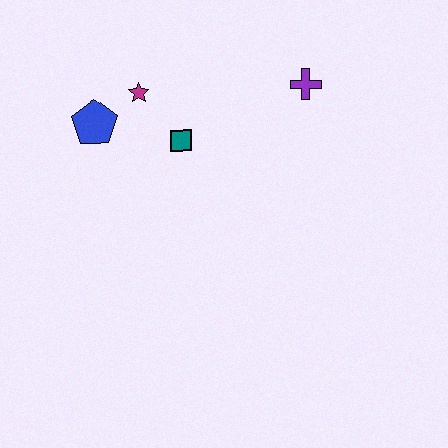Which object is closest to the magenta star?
The blue pentagon is closest to the magenta star.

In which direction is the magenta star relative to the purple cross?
The magenta star is to the left of the purple cross.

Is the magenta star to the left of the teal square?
Yes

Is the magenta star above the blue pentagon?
Yes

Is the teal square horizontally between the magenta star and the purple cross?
Yes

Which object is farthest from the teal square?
The purple cross is farthest from the teal square.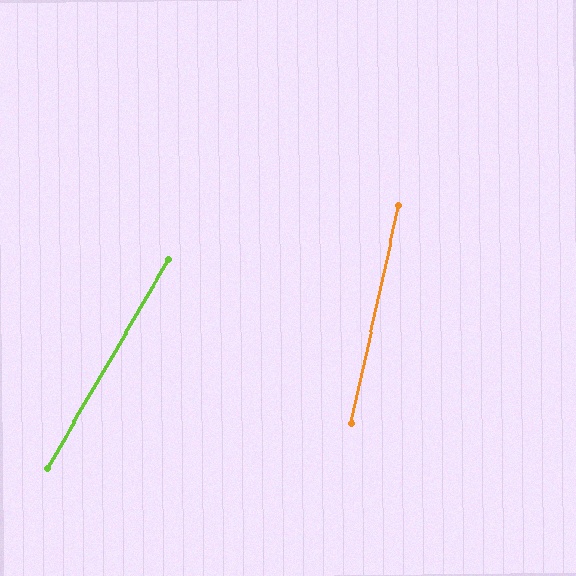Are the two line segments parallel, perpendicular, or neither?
Neither parallel nor perpendicular — they differ by about 18°.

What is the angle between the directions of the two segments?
Approximately 18 degrees.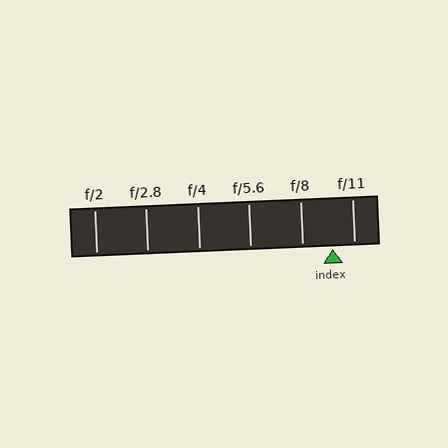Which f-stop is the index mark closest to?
The index mark is closest to f/11.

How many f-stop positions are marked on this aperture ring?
There are 6 f-stop positions marked.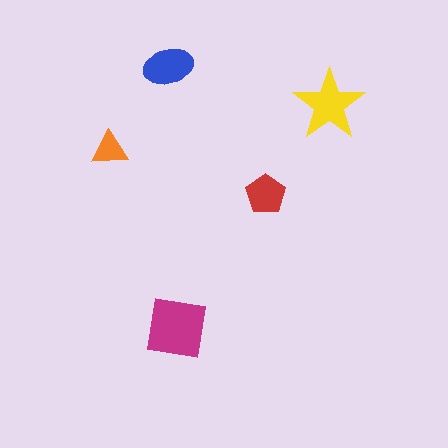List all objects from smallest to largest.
The orange triangle, the red pentagon, the blue ellipse, the yellow star, the magenta square.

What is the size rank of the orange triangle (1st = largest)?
5th.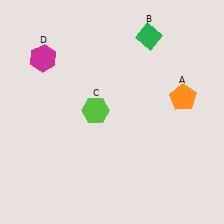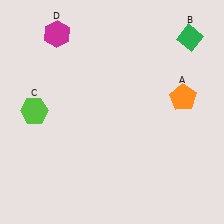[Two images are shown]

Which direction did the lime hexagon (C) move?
The lime hexagon (C) moved left.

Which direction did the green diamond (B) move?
The green diamond (B) moved right.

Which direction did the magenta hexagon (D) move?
The magenta hexagon (D) moved up.